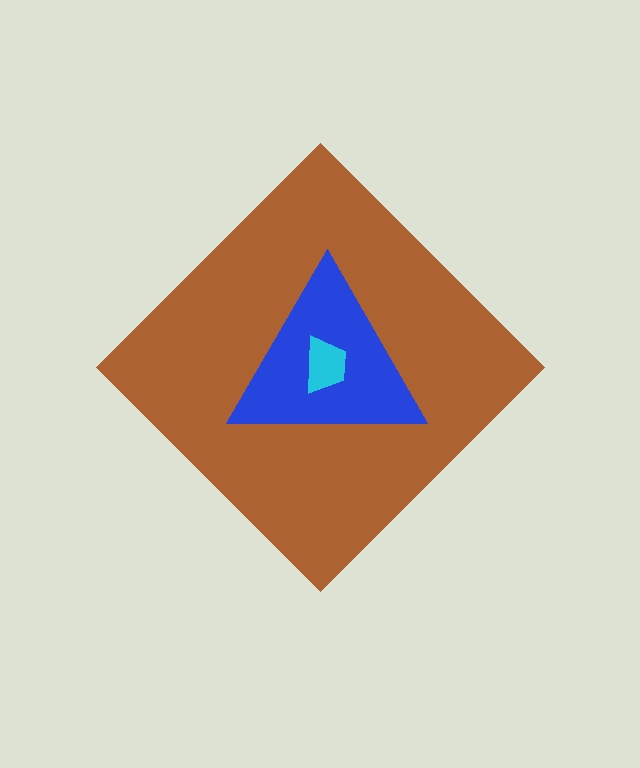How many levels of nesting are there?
3.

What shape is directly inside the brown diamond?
The blue triangle.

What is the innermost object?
The cyan trapezoid.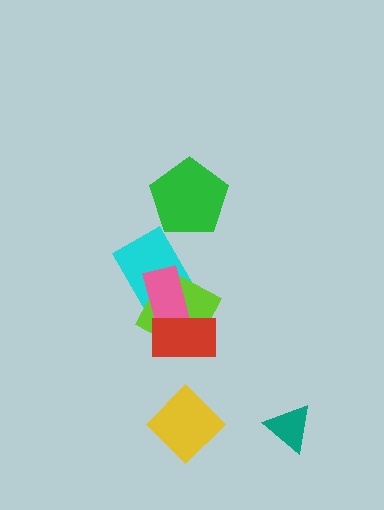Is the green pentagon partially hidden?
No, no other shape covers it.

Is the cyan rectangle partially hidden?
Yes, it is partially covered by another shape.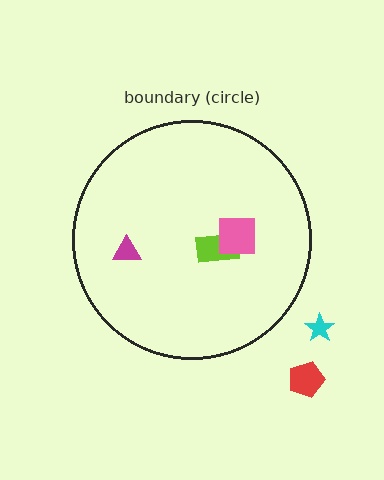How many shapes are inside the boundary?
3 inside, 2 outside.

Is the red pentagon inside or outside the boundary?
Outside.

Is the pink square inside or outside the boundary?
Inside.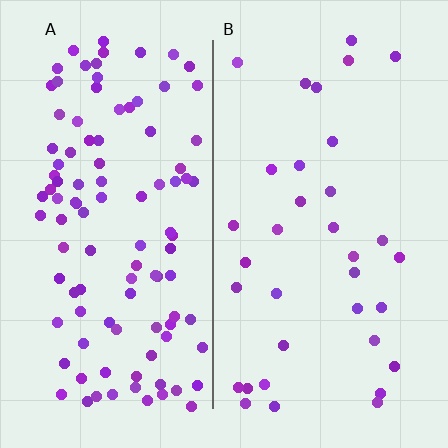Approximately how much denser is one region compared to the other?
Approximately 3.1× — region A over region B.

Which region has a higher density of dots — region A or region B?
A (the left).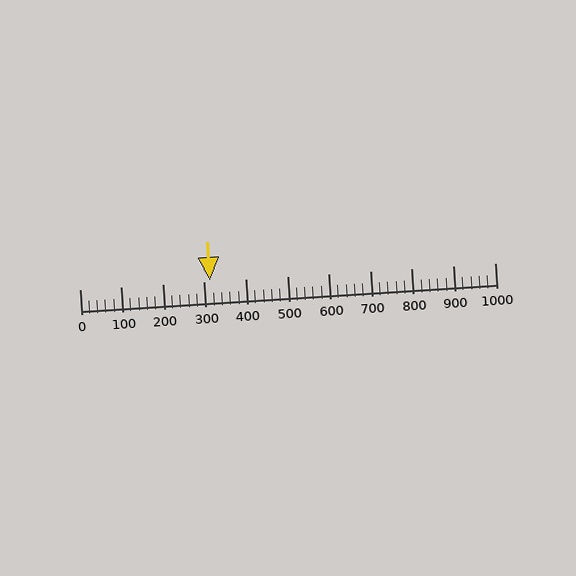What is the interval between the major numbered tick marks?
The major tick marks are spaced 100 units apart.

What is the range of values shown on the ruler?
The ruler shows values from 0 to 1000.